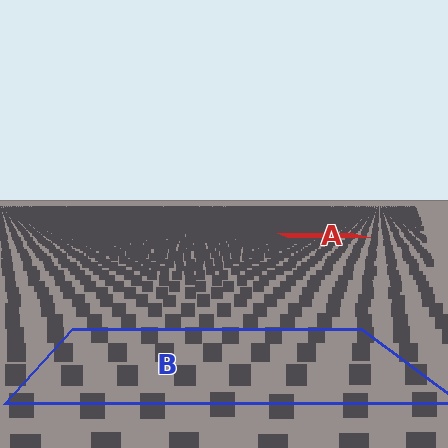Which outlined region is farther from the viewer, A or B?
Region A is farther from the viewer — the texture elements inside it appear smaller and more densely packed.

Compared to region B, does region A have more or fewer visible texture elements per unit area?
Region A has more texture elements per unit area — they are packed more densely because it is farther away.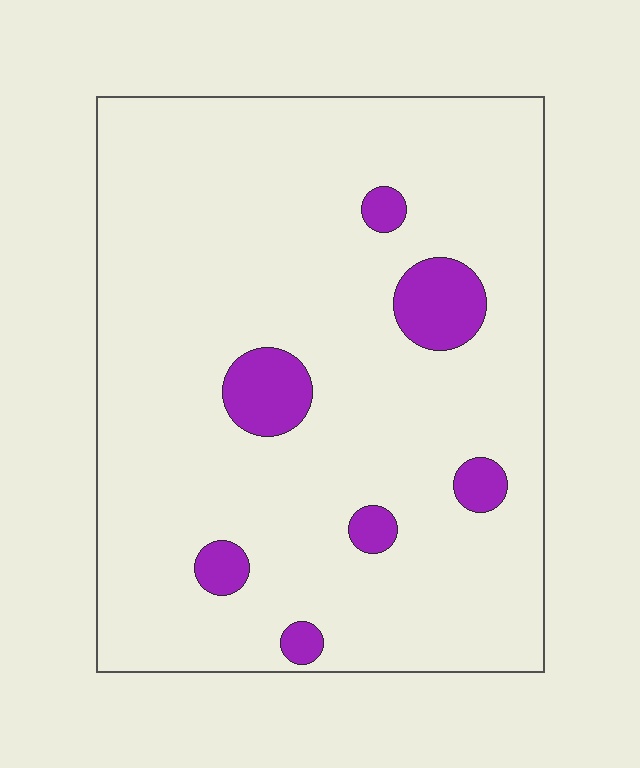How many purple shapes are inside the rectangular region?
7.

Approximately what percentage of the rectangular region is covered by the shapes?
Approximately 10%.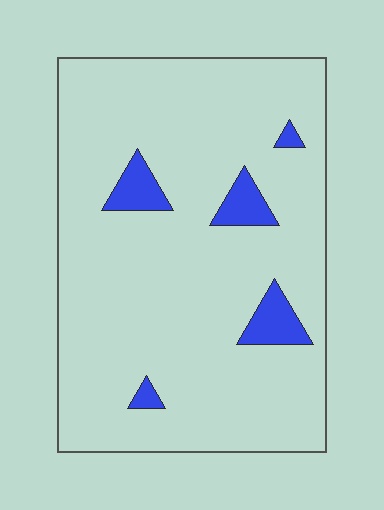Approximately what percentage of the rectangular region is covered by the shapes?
Approximately 10%.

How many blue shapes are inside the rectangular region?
5.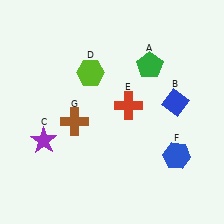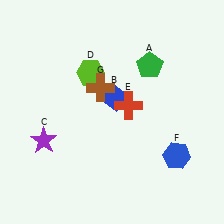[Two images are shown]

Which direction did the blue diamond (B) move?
The blue diamond (B) moved left.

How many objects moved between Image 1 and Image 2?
2 objects moved between the two images.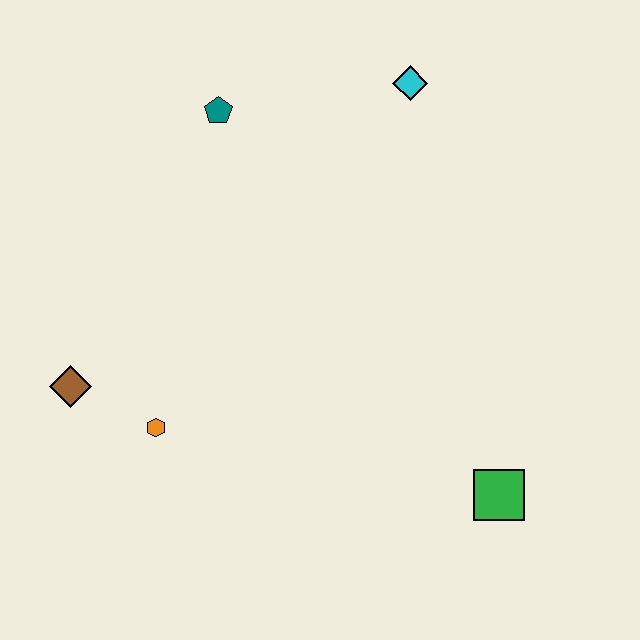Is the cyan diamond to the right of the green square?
No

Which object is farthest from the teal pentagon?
The green square is farthest from the teal pentagon.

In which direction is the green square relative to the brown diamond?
The green square is to the right of the brown diamond.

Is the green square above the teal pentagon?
No